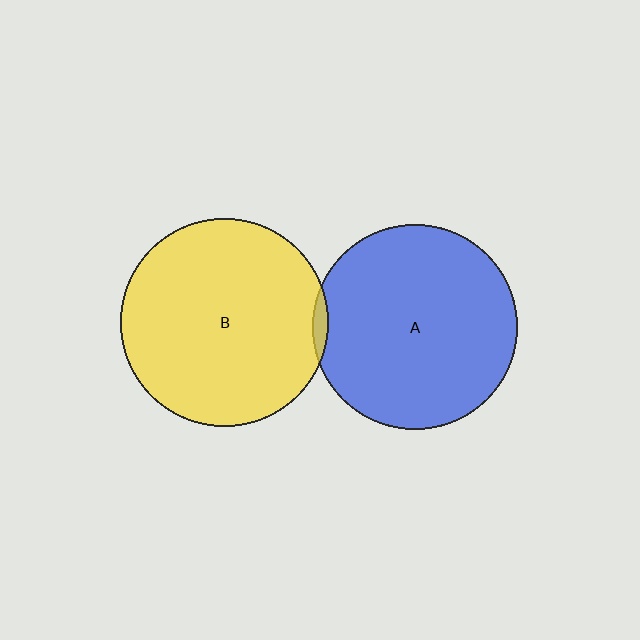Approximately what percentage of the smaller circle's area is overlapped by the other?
Approximately 5%.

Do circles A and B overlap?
Yes.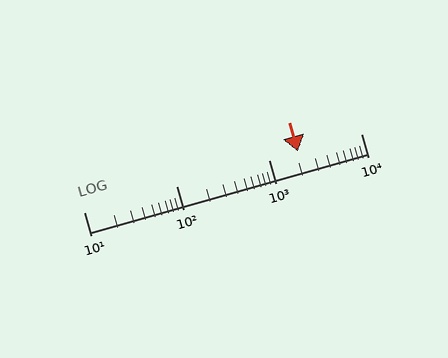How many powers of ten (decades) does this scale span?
The scale spans 3 decades, from 10 to 10000.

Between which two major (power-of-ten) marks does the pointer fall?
The pointer is between 1000 and 10000.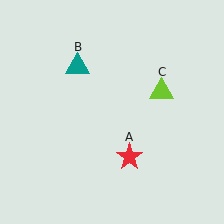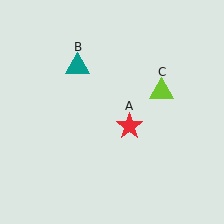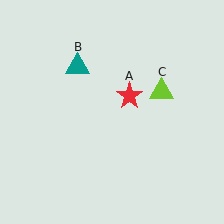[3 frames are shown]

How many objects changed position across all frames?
1 object changed position: red star (object A).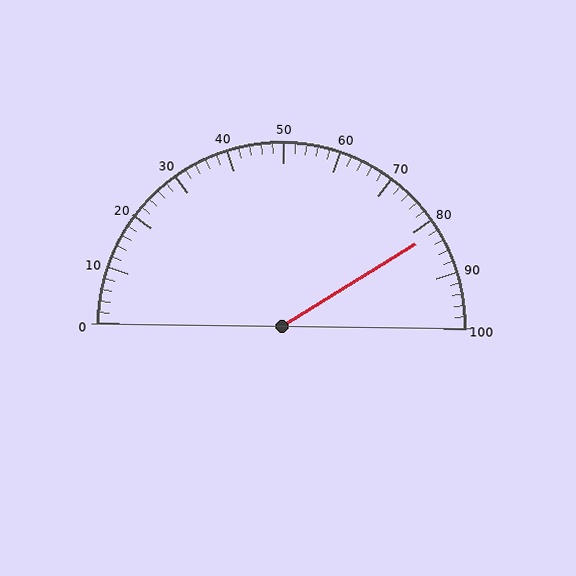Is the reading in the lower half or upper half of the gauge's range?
The reading is in the upper half of the range (0 to 100).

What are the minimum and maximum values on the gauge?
The gauge ranges from 0 to 100.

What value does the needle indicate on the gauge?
The needle indicates approximately 82.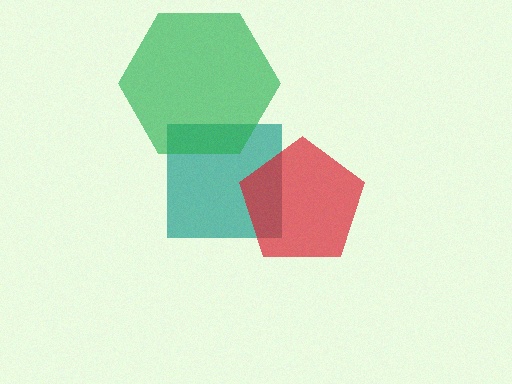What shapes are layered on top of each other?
The layered shapes are: a teal square, a red pentagon, a green hexagon.